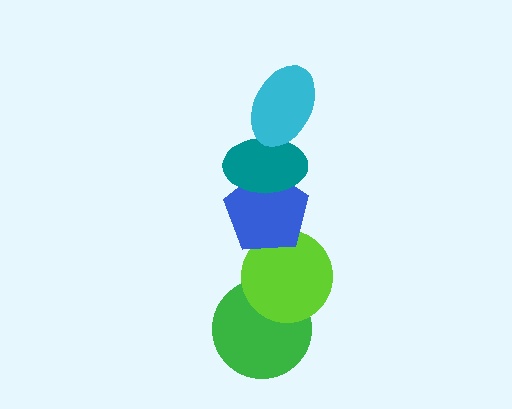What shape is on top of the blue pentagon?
The teal ellipse is on top of the blue pentagon.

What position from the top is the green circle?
The green circle is 5th from the top.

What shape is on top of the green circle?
The lime circle is on top of the green circle.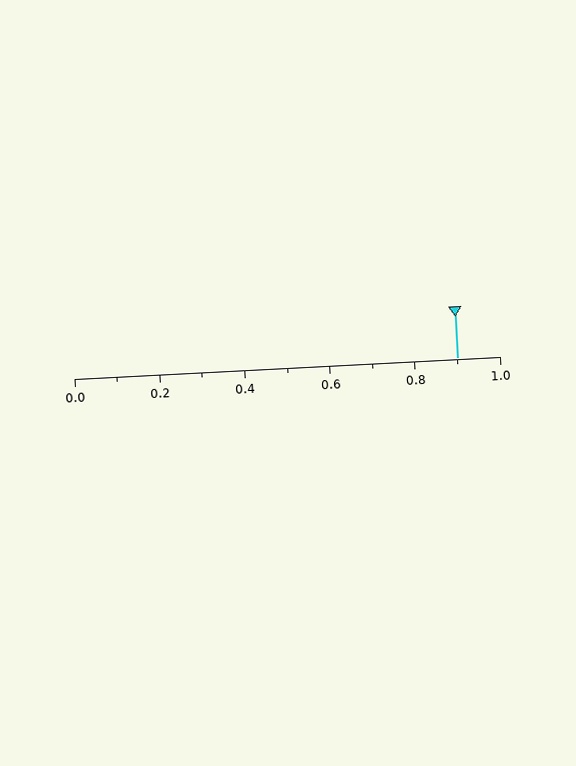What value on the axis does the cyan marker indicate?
The marker indicates approximately 0.9.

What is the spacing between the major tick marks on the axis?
The major ticks are spaced 0.2 apart.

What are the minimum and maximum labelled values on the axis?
The axis runs from 0.0 to 1.0.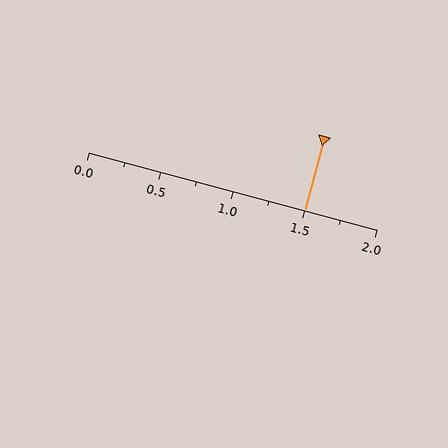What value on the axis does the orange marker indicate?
The marker indicates approximately 1.5.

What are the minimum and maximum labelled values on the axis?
The axis runs from 0.0 to 2.0.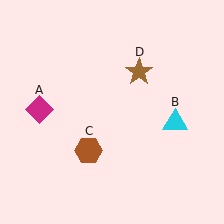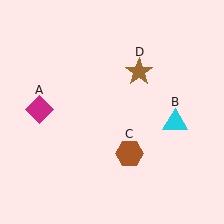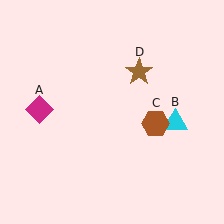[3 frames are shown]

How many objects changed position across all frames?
1 object changed position: brown hexagon (object C).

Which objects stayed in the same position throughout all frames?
Magenta diamond (object A) and cyan triangle (object B) and brown star (object D) remained stationary.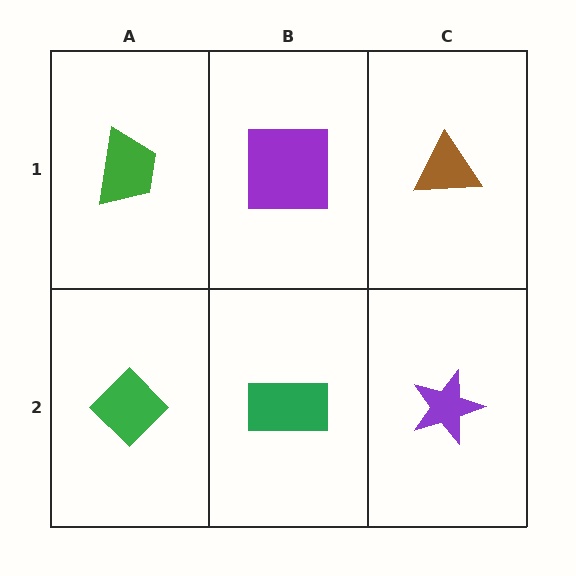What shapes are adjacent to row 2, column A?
A green trapezoid (row 1, column A), a green rectangle (row 2, column B).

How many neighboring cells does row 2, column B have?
3.